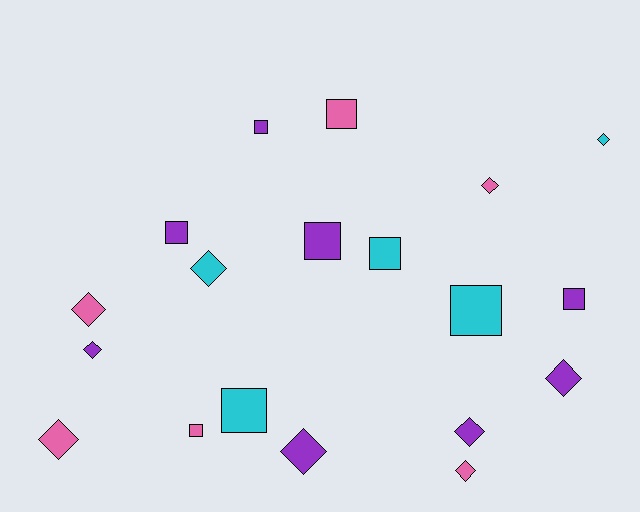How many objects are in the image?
There are 19 objects.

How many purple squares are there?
There are 4 purple squares.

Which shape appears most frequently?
Diamond, with 10 objects.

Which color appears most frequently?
Purple, with 8 objects.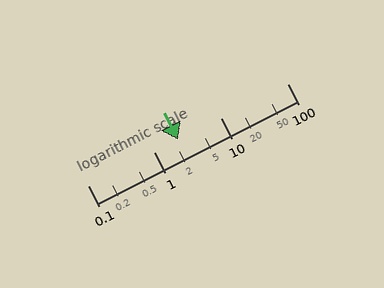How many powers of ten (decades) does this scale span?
The scale spans 3 decades, from 0.1 to 100.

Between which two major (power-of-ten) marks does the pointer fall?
The pointer is between 1 and 10.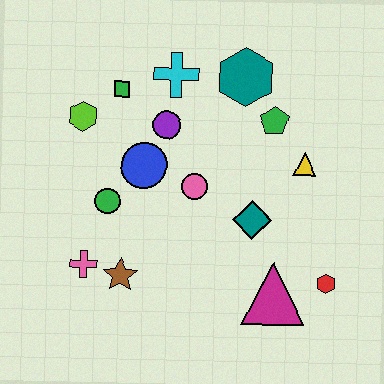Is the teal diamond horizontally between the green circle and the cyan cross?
No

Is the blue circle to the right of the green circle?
Yes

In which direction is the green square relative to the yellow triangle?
The green square is to the left of the yellow triangle.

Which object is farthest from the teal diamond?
The lime hexagon is farthest from the teal diamond.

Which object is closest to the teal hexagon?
The green pentagon is closest to the teal hexagon.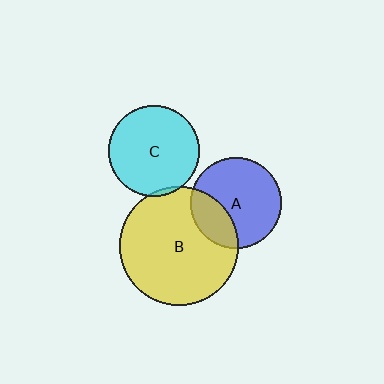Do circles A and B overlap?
Yes.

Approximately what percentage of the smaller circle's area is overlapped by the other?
Approximately 25%.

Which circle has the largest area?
Circle B (yellow).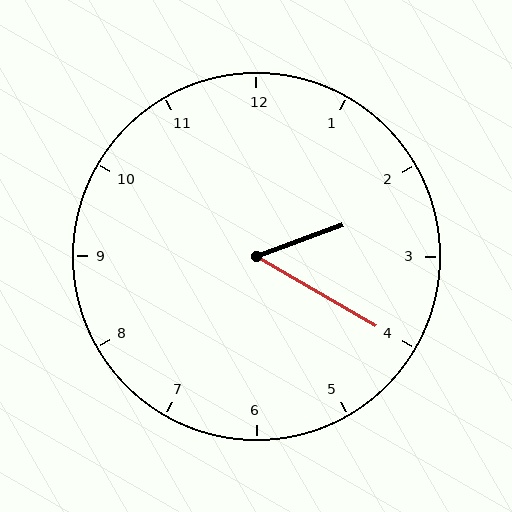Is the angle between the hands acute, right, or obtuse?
It is acute.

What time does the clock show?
2:20.